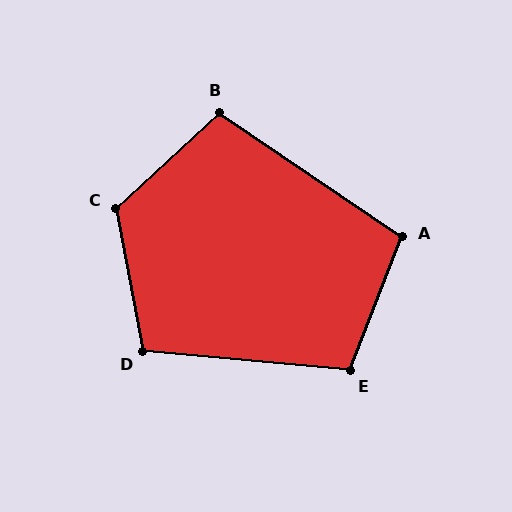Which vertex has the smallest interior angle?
A, at approximately 103 degrees.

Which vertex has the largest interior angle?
C, at approximately 122 degrees.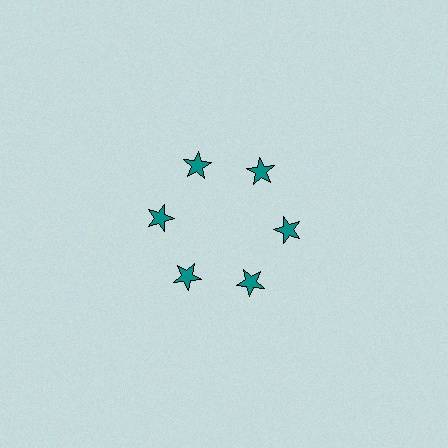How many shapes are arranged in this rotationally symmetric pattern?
There are 6 shapes, arranged in 6 groups of 1.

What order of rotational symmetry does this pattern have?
This pattern has 6-fold rotational symmetry.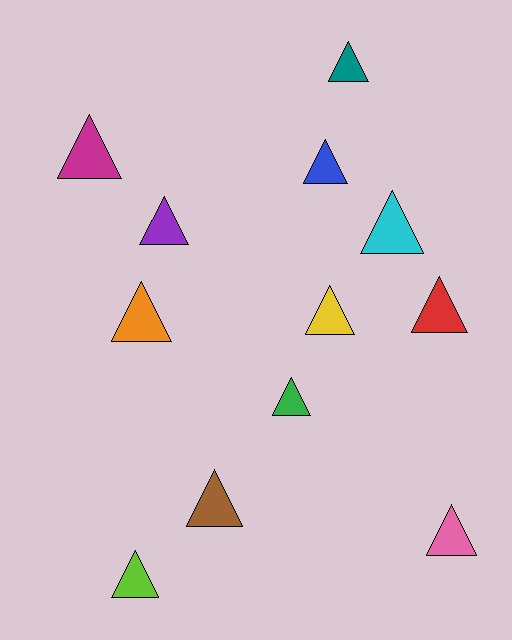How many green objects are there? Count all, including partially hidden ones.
There is 1 green object.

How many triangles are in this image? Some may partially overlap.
There are 12 triangles.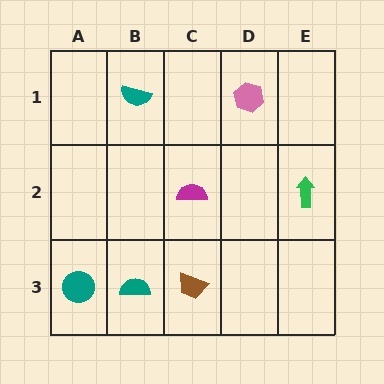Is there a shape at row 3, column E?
No, that cell is empty.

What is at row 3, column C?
A brown trapezoid.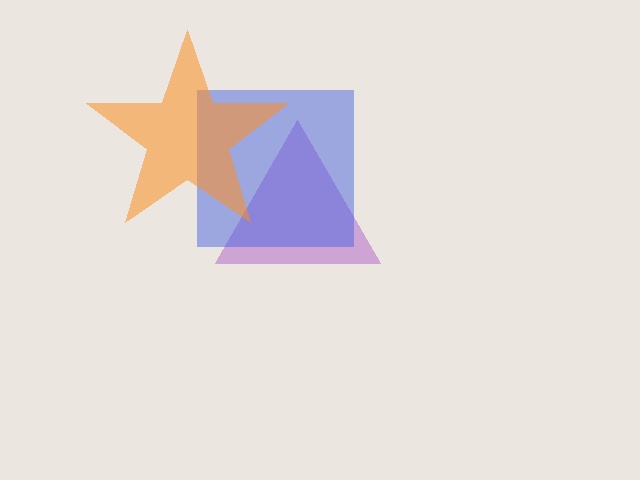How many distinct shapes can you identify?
There are 3 distinct shapes: a purple triangle, a blue square, an orange star.